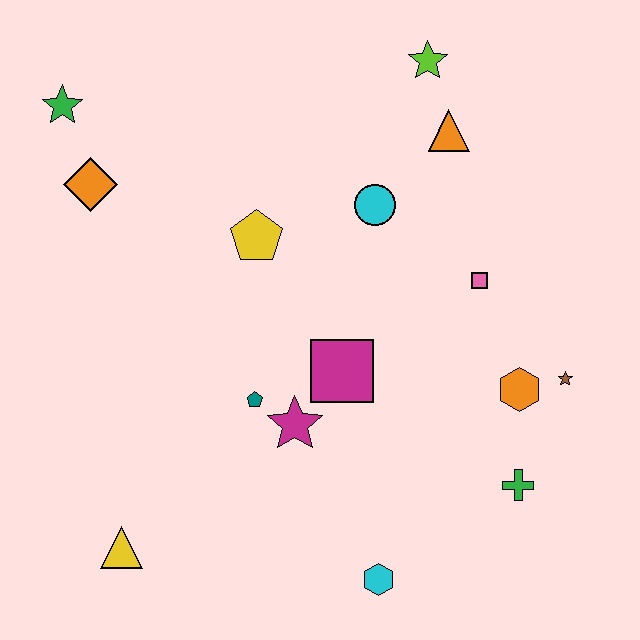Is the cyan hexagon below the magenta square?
Yes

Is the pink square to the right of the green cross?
No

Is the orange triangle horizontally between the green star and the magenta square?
No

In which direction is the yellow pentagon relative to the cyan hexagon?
The yellow pentagon is above the cyan hexagon.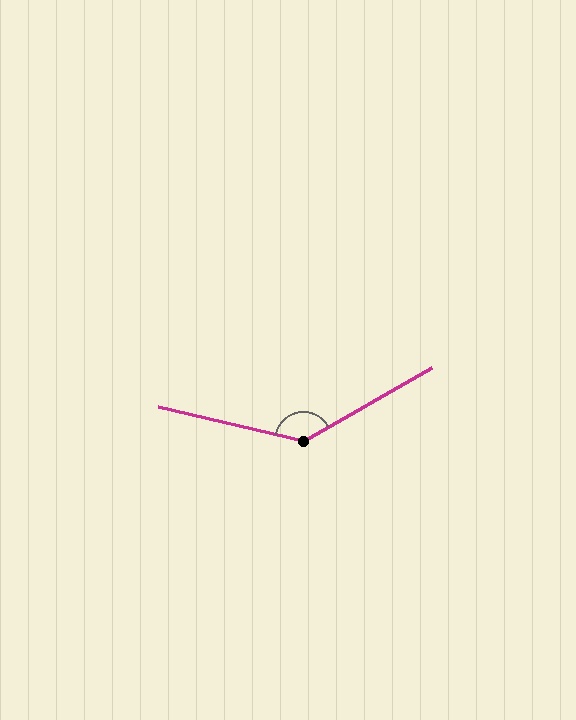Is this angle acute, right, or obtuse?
It is obtuse.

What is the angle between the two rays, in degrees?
Approximately 137 degrees.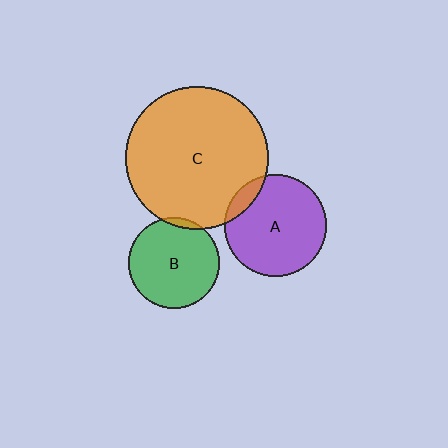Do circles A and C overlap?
Yes.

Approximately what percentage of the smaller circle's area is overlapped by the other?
Approximately 10%.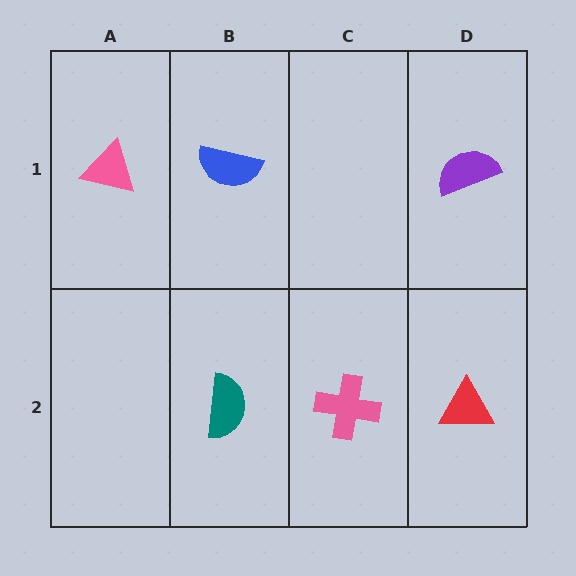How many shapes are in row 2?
3 shapes.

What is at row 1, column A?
A pink triangle.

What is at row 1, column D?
A purple semicircle.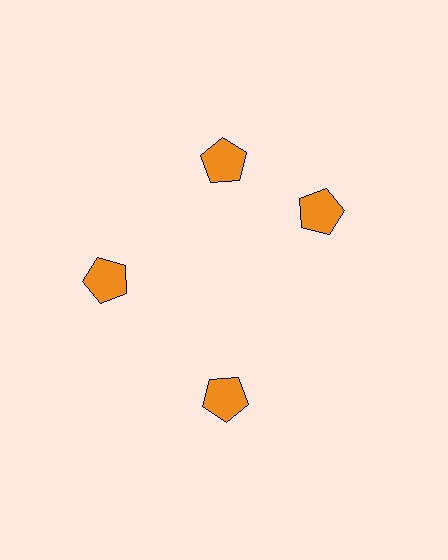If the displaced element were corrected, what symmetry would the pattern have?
It would have 4-fold rotational symmetry — the pattern would map onto itself every 90 degrees.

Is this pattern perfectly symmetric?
No. The 4 orange pentagons are arranged in a ring, but one element near the 3 o'clock position is rotated out of alignment along the ring, breaking the 4-fold rotational symmetry.